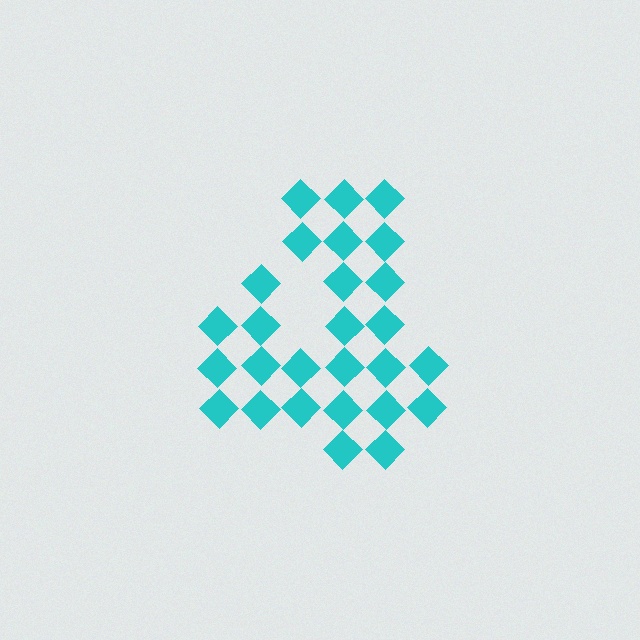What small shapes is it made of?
It is made of small diamonds.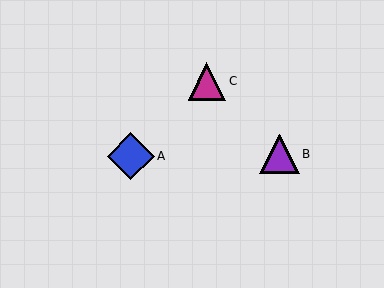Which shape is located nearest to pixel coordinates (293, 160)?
The purple triangle (labeled B) at (279, 154) is nearest to that location.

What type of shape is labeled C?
Shape C is a magenta triangle.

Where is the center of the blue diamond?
The center of the blue diamond is at (131, 156).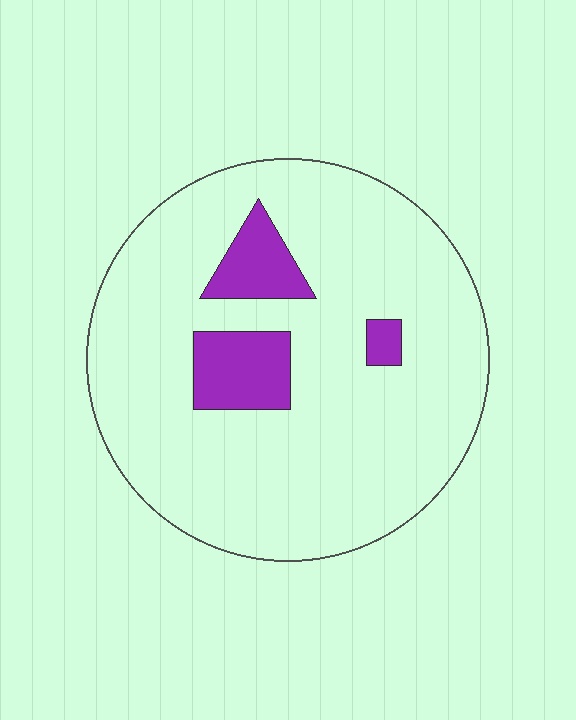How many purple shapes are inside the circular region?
3.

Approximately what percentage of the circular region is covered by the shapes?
Approximately 10%.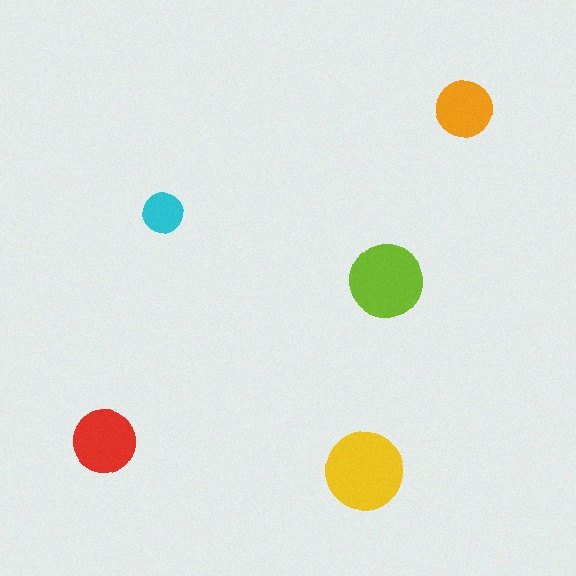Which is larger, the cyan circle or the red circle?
The red one.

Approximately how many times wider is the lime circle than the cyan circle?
About 2 times wider.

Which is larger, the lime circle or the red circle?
The lime one.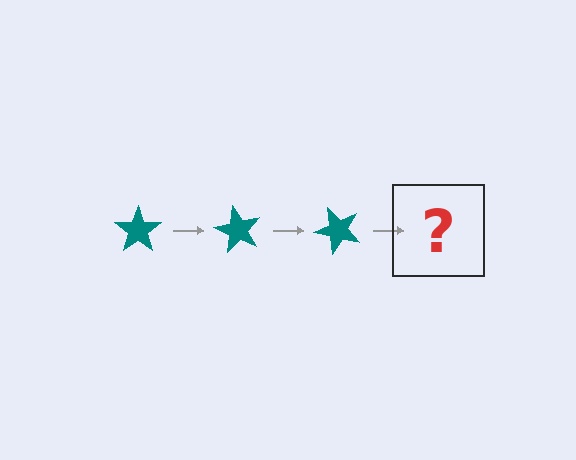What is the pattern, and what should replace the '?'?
The pattern is that the star rotates 60 degrees each step. The '?' should be a teal star rotated 180 degrees.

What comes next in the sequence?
The next element should be a teal star rotated 180 degrees.